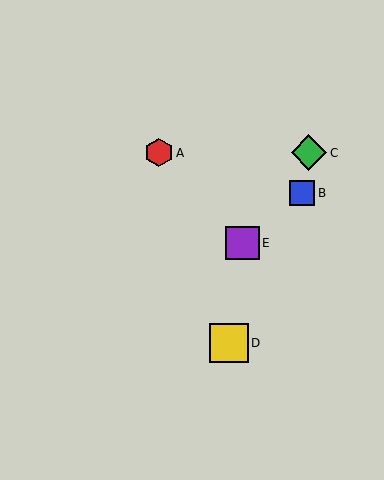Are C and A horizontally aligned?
Yes, both are at y≈153.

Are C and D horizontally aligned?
No, C is at y≈153 and D is at y≈343.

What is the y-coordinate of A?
Object A is at y≈153.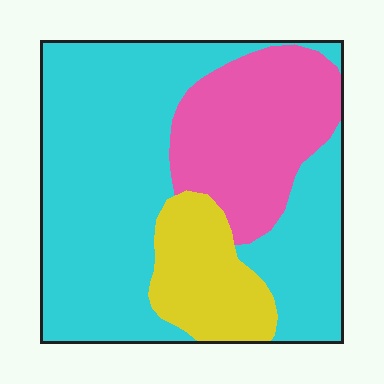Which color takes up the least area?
Yellow, at roughly 15%.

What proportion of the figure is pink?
Pink takes up about one quarter (1/4) of the figure.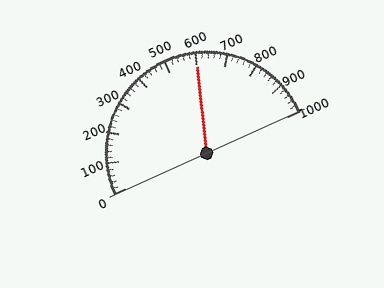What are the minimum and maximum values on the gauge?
The gauge ranges from 0 to 1000.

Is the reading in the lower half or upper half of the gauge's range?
The reading is in the upper half of the range (0 to 1000).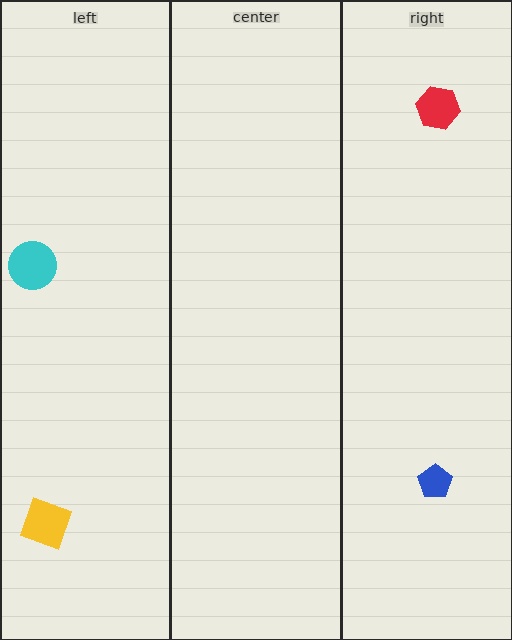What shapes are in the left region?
The cyan circle, the yellow square.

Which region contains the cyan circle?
The left region.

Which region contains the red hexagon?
The right region.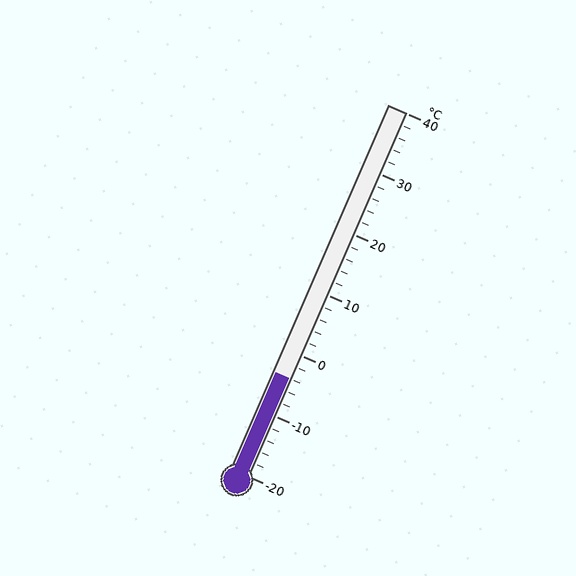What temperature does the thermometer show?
The thermometer shows approximately -4°C.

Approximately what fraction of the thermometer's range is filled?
The thermometer is filled to approximately 25% of its range.